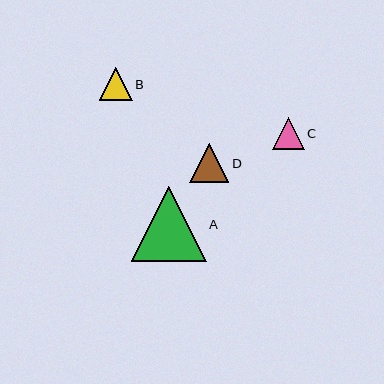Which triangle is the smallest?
Triangle C is the smallest with a size of approximately 32 pixels.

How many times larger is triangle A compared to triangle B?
Triangle A is approximately 2.3 times the size of triangle B.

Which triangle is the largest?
Triangle A is the largest with a size of approximately 75 pixels.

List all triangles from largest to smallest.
From largest to smallest: A, D, B, C.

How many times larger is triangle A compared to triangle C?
Triangle A is approximately 2.3 times the size of triangle C.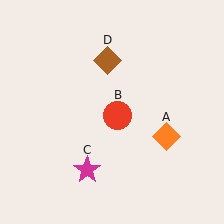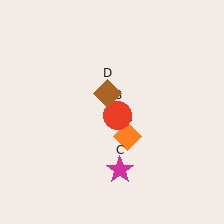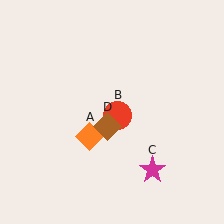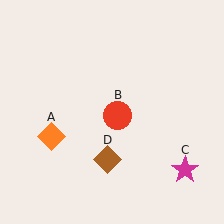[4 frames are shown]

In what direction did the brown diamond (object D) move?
The brown diamond (object D) moved down.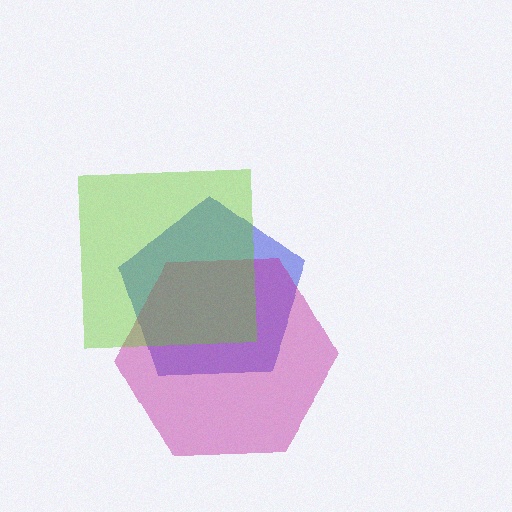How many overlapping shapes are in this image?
There are 3 overlapping shapes in the image.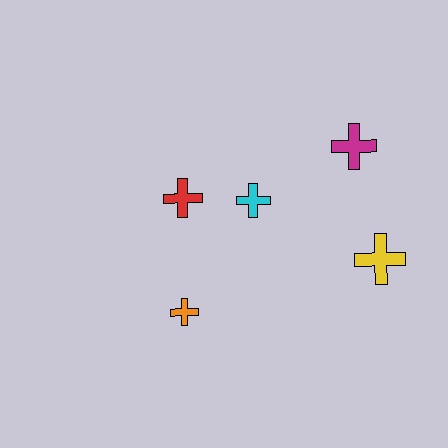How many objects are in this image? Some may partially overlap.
There are 5 objects.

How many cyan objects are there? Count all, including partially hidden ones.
There is 1 cyan object.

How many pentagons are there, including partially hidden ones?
There are no pentagons.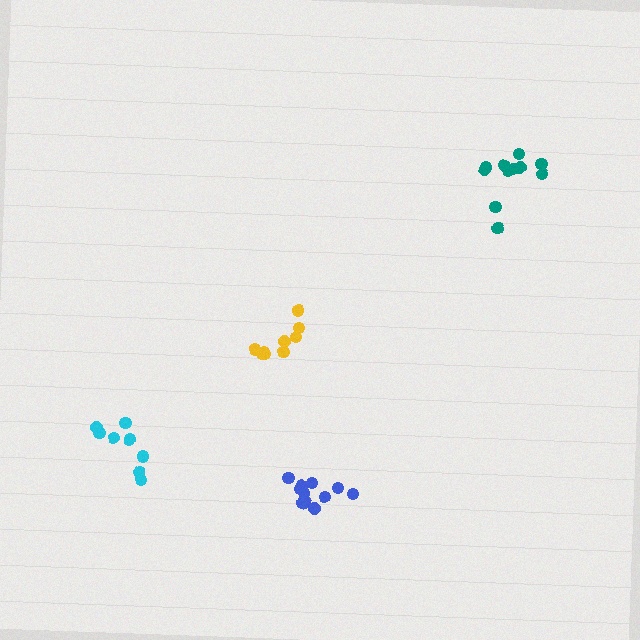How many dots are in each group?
Group 1: 11 dots, Group 2: 9 dots, Group 3: 8 dots, Group 4: 11 dots (39 total).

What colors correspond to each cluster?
The clusters are colored: blue, yellow, cyan, teal.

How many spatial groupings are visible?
There are 4 spatial groupings.